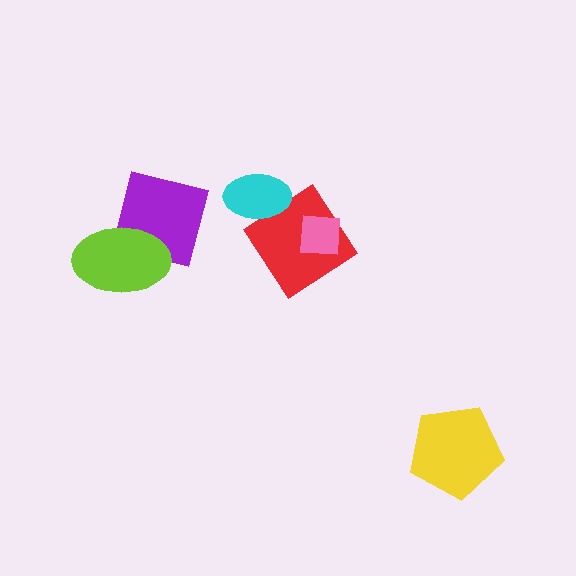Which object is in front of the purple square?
The lime ellipse is in front of the purple square.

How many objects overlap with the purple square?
1 object overlaps with the purple square.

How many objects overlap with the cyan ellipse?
1 object overlaps with the cyan ellipse.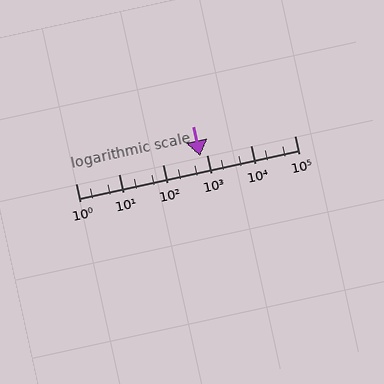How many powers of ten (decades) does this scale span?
The scale spans 5 decades, from 1 to 100000.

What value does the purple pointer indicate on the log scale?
The pointer indicates approximately 700.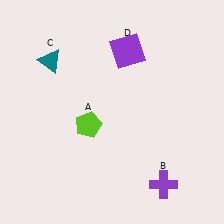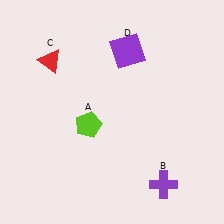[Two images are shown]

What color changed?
The triangle (C) changed from teal in Image 1 to red in Image 2.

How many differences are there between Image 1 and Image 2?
There is 1 difference between the two images.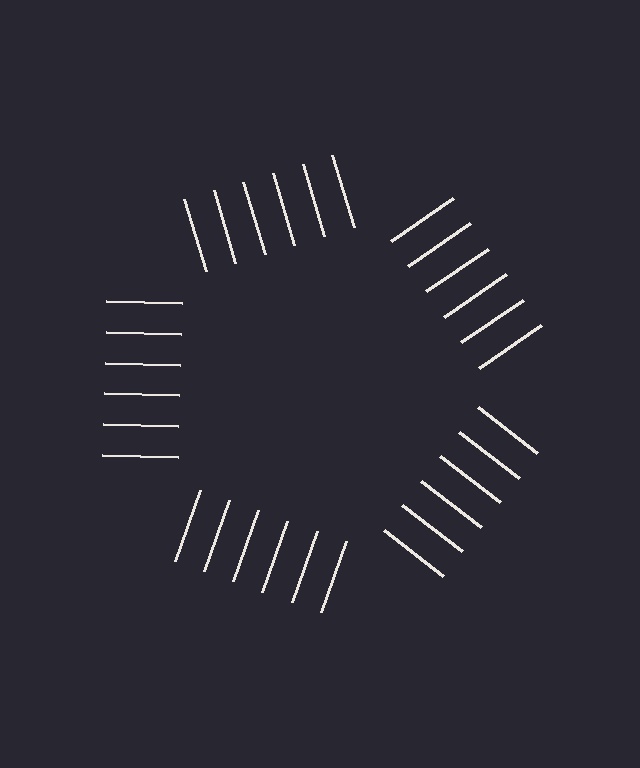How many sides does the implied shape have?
5 sides — the line-ends trace a pentagon.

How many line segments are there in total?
30 — 6 along each of the 5 edges.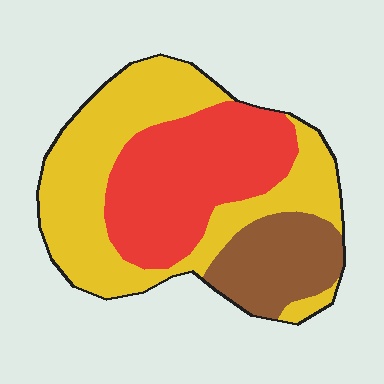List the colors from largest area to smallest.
From largest to smallest: yellow, red, brown.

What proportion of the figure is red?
Red takes up about one third (1/3) of the figure.